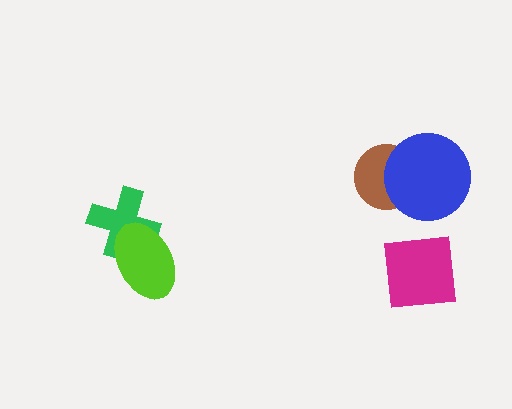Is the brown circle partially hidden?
Yes, it is partially covered by another shape.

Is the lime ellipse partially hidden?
No, no other shape covers it.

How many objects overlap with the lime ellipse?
1 object overlaps with the lime ellipse.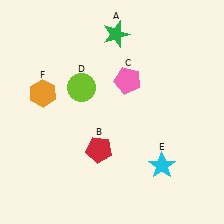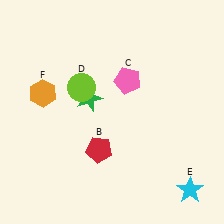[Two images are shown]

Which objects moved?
The objects that moved are: the green star (A), the cyan star (E).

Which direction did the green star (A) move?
The green star (A) moved down.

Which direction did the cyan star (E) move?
The cyan star (E) moved right.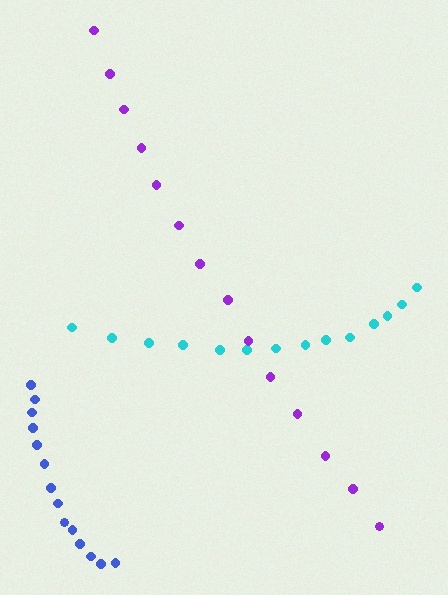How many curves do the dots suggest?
There are 3 distinct paths.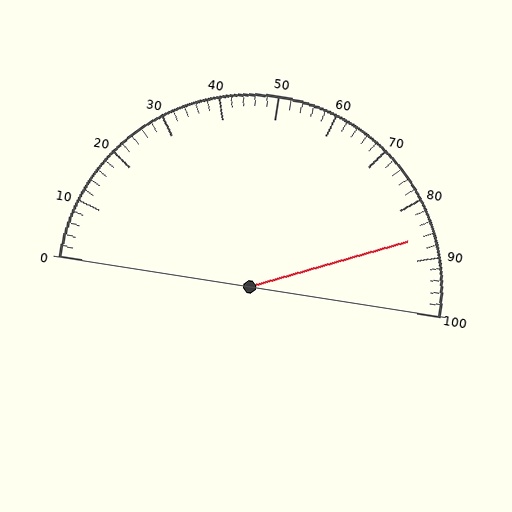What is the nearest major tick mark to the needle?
The nearest major tick mark is 90.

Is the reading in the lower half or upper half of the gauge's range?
The reading is in the upper half of the range (0 to 100).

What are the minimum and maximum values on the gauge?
The gauge ranges from 0 to 100.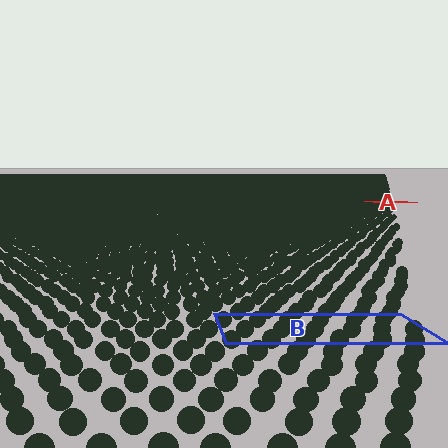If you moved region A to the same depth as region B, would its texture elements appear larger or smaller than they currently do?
They would appear larger. At a closer depth, the same texture elements are projected at a bigger on-screen size.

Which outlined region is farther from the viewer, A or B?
Region A is farther from the viewer — the texture elements inside it appear smaller and more densely packed.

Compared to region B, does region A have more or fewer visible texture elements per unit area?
Region A has more texture elements per unit area — they are packed more densely because it is farther away.